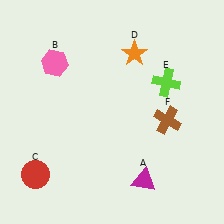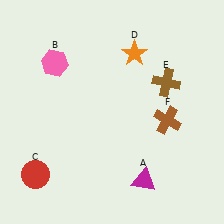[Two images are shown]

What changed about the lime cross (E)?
In Image 1, E is lime. In Image 2, it changed to brown.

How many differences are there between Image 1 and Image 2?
There is 1 difference between the two images.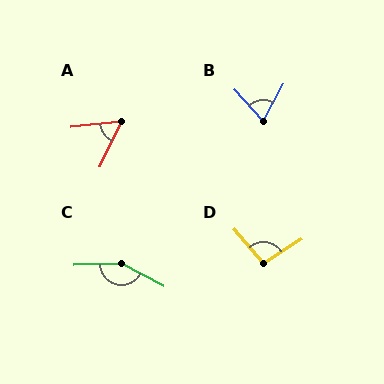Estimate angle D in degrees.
Approximately 98 degrees.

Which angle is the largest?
C, at approximately 151 degrees.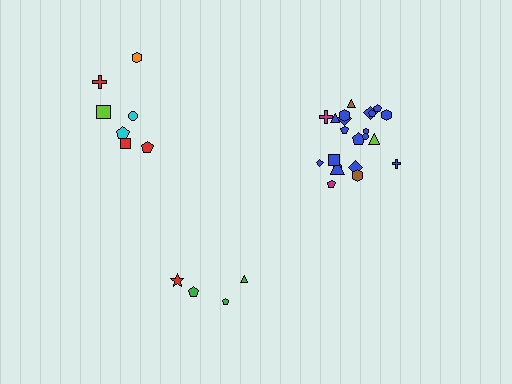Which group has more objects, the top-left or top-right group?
The top-right group.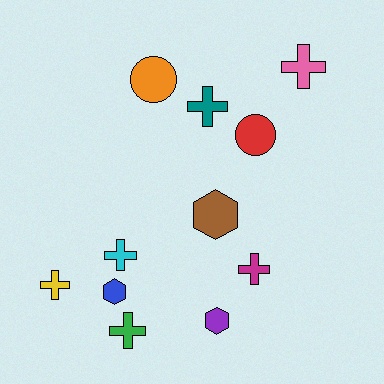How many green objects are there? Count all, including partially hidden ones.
There is 1 green object.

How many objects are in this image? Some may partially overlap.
There are 11 objects.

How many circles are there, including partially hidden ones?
There are 2 circles.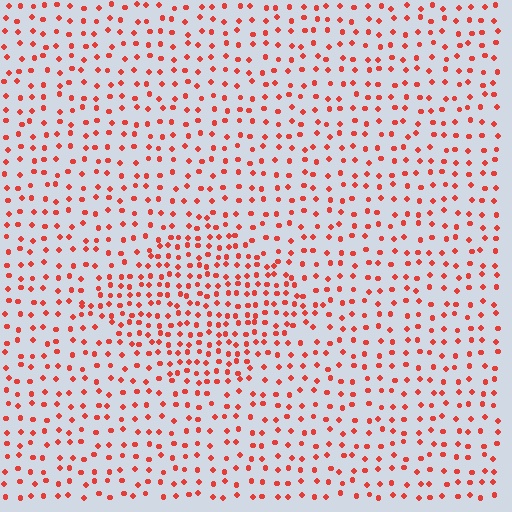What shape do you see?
I see a diamond.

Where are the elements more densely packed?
The elements are more densely packed inside the diamond boundary.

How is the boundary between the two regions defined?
The boundary is defined by a change in element density (approximately 1.8x ratio). All elements are the same color, size, and shape.